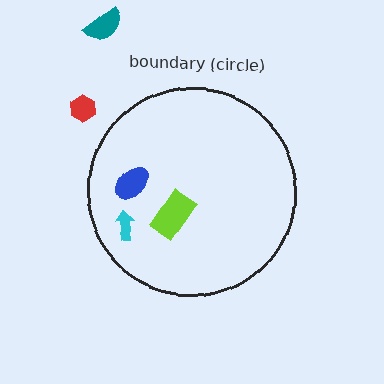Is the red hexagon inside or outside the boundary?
Outside.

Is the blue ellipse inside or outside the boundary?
Inside.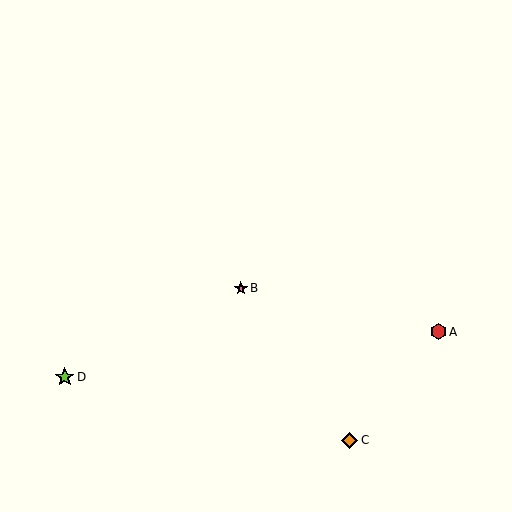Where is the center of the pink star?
The center of the pink star is at (241, 288).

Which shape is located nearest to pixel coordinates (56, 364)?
The lime star (labeled D) at (65, 377) is nearest to that location.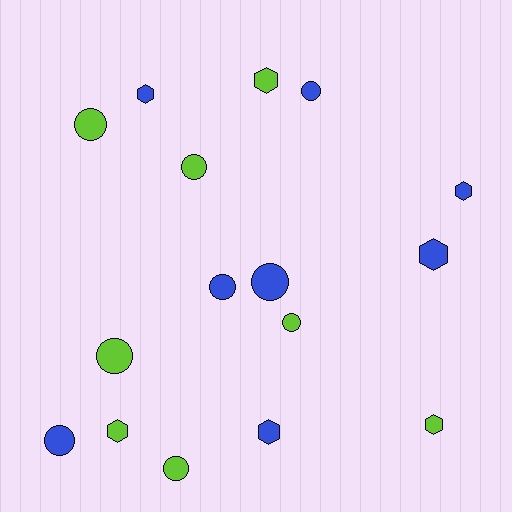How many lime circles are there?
There are 5 lime circles.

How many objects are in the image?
There are 16 objects.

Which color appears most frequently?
Blue, with 8 objects.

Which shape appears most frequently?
Circle, with 9 objects.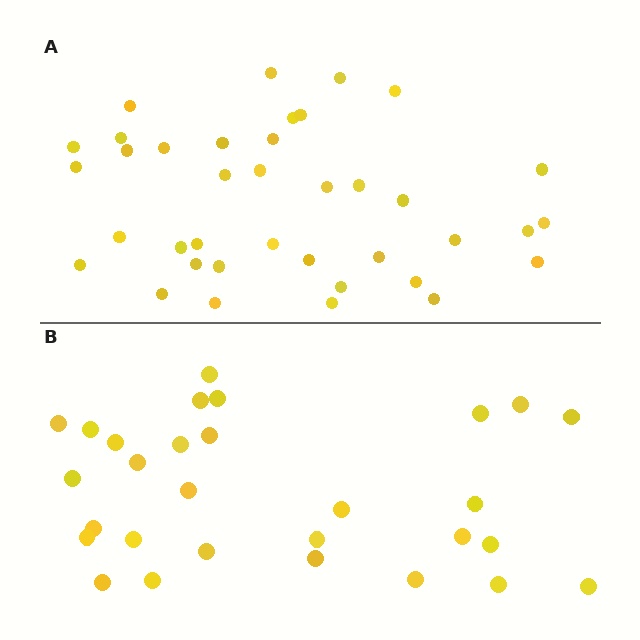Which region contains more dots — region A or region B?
Region A (the top region) has more dots.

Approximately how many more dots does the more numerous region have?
Region A has roughly 8 or so more dots than region B.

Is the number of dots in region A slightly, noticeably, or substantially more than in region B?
Region A has noticeably more, but not dramatically so. The ratio is roughly 1.3 to 1.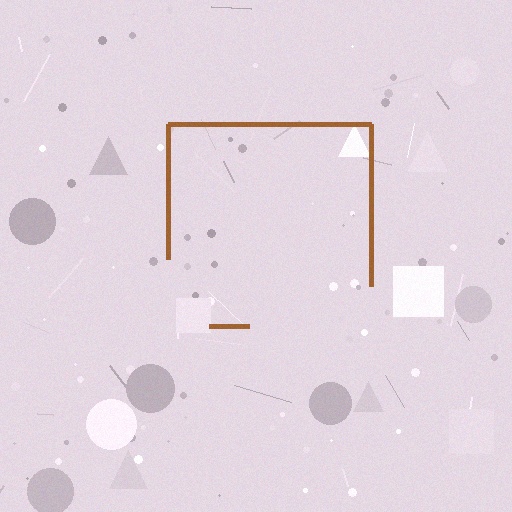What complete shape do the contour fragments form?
The contour fragments form a square.